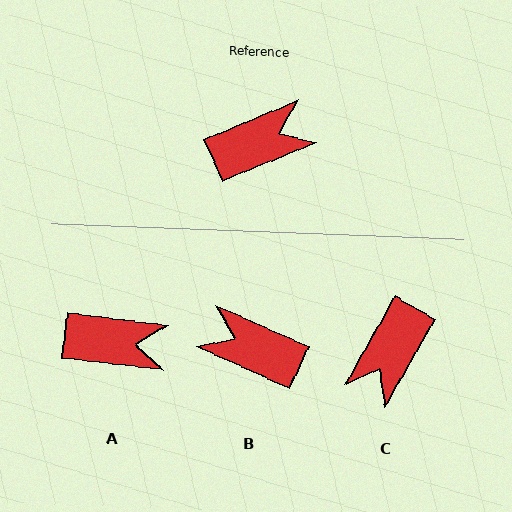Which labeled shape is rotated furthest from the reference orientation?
C, about 142 degrees away.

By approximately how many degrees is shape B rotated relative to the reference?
Approximately 133 degrees counter-clockwise.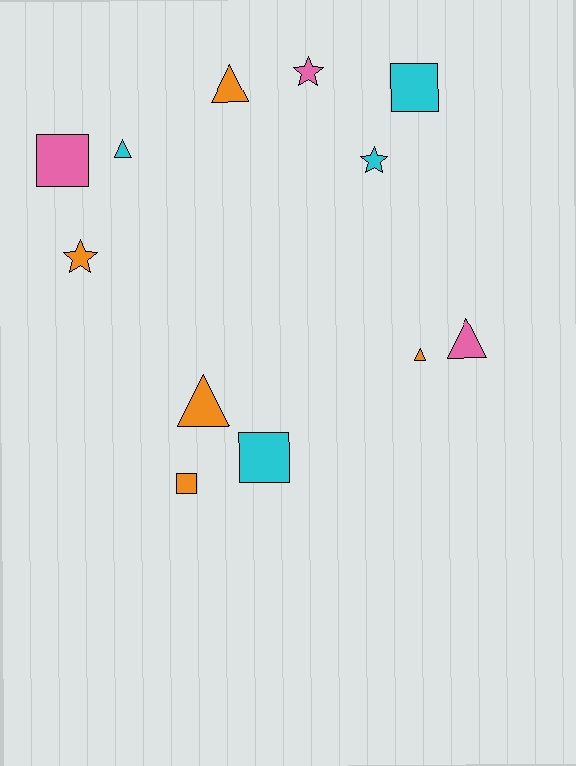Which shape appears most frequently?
Triangle, with 5 objects.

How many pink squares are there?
There is 1 pink square.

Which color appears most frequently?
Orange, with 5 objects.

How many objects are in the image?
There are 12 objects.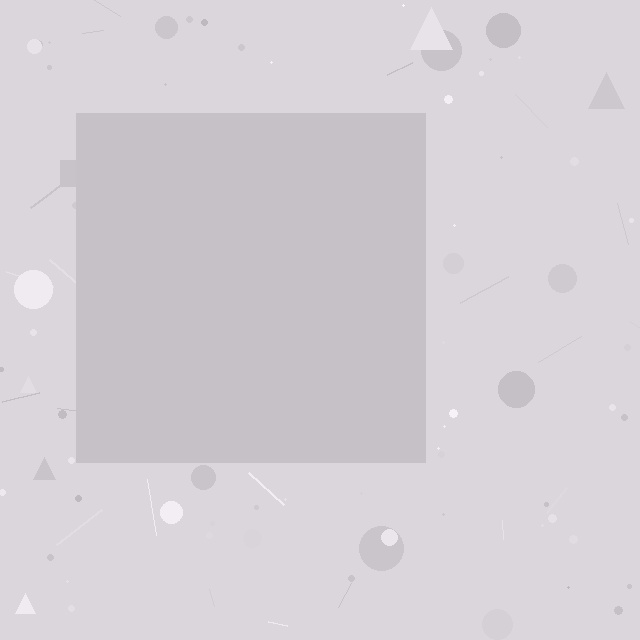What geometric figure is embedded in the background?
A square is embedded in the background.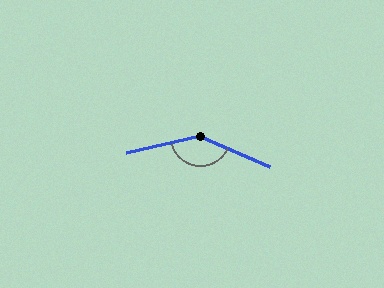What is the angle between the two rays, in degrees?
Approximately 143 degrees.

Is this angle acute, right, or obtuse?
It is obtuse.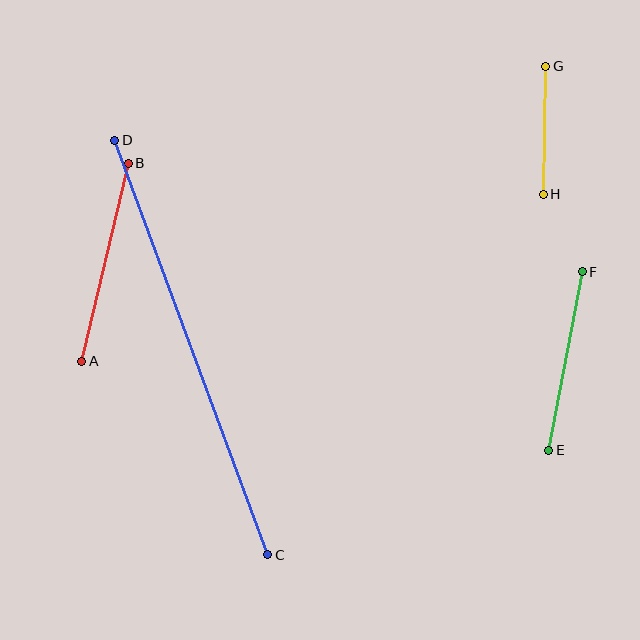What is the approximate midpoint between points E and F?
The midpoint is at approximately (566, 361) pixels.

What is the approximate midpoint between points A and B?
The midpoint is at approximately (105, 262) pixels.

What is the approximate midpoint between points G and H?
The midpoint is at approximately (544, 130) pixels.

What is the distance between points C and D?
The distance is approximately 442 pixels.